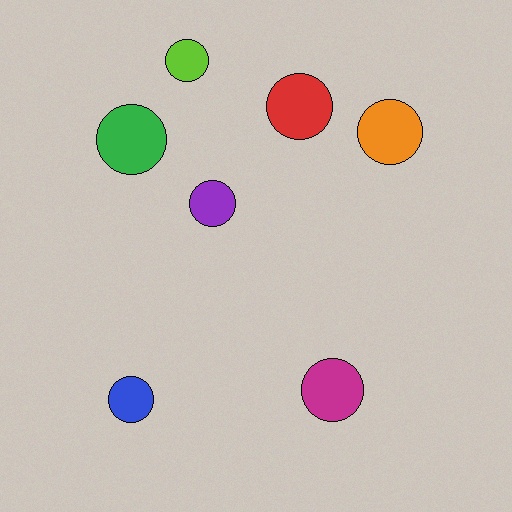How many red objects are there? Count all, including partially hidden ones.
There is 1 red object.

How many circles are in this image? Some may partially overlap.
There are 7 circles.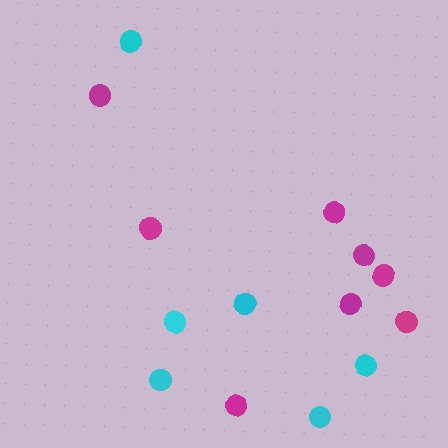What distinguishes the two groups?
There are 2 groups: one group of cyan circles (6) and one group of magenta circles (8).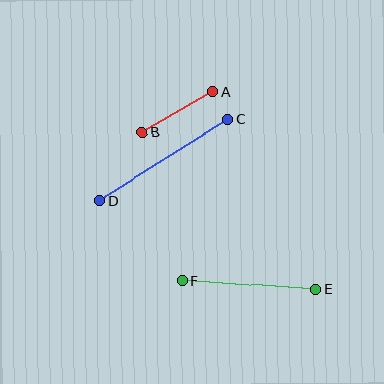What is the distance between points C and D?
The distance is approximately 152 pixels.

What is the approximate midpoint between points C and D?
The midpoint is at approximately (164, 160) pixels.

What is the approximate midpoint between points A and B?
The midpoint is at approximately (178, 112) pixels.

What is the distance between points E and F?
The distance is approximately 134 pixels.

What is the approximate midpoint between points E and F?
The midpoint is at approximately (249, 285) pixels.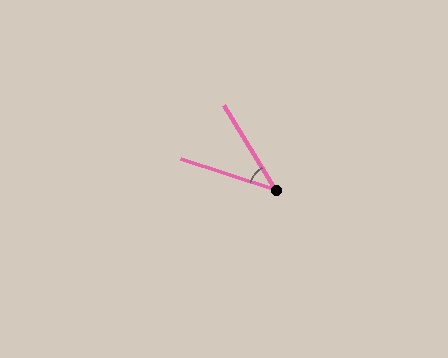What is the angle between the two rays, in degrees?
Approximately 41 degrees.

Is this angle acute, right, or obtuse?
It is acute.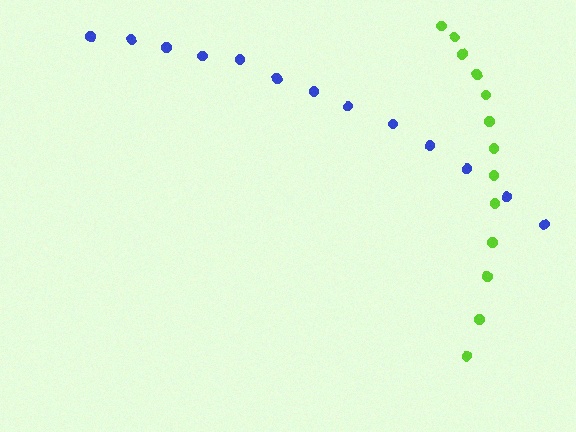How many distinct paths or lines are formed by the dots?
There are 2 distinct paths.